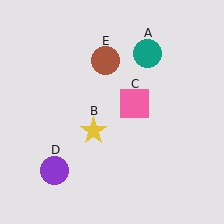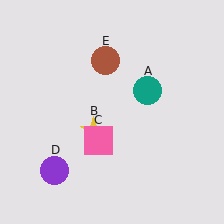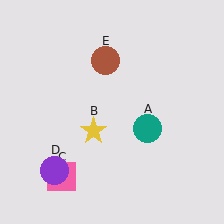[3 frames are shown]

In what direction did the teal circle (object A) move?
The teal circle (object A) moved down.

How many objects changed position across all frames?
2 objects changed position: teal circle (object A), pink square (object C).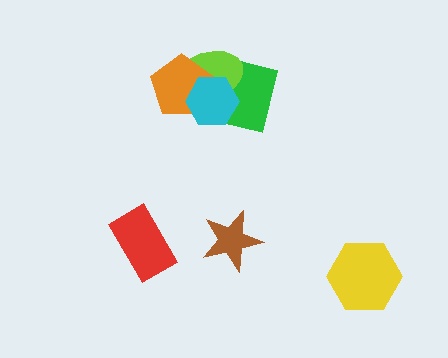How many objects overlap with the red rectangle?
0 objects overlap with the red rectangle.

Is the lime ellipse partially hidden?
Yes, it is partially covered by another shape.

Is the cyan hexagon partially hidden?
No, no other shape covers it.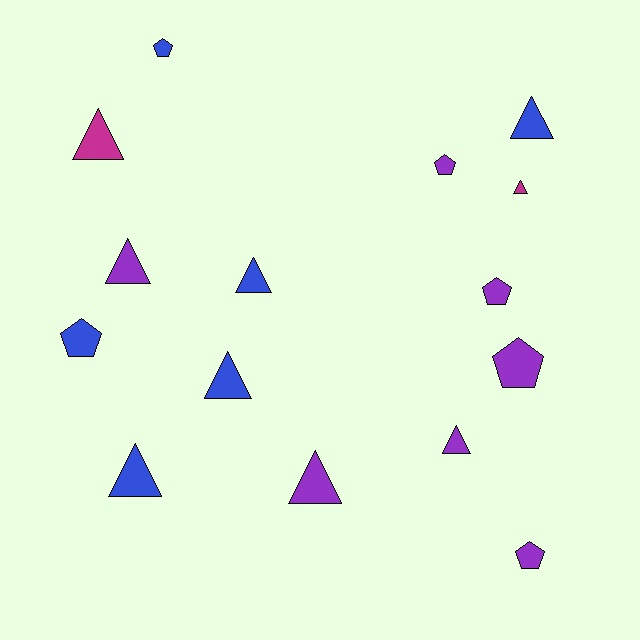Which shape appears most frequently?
Triangle, with 9 objects.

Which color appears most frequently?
Purple, with 7 objects.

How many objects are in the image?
There are 15 objects.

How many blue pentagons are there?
There are 2 blue pentagons.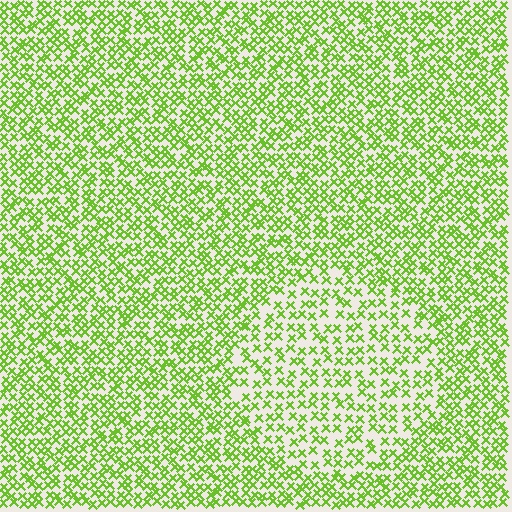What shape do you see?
I see a circle.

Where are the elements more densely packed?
The elements are more densely packed outside the circle boundary.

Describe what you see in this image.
The image contains small lime elements arranged at two different densities. A circle-shaped region is visible where the elements are less densely packed than the surrounding area.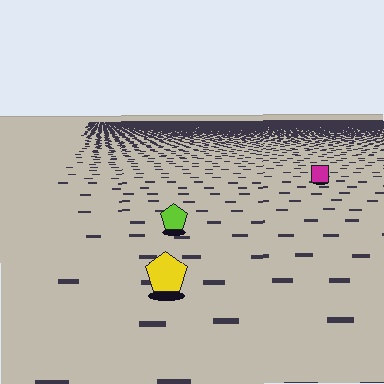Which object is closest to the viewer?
The yellow pentagon is closest. The texture marks near it are larger and more spread out.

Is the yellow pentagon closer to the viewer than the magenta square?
Yes. The yellow pentagon is closer — you can tell from the texture gradient: the ground texture is coarser near it.